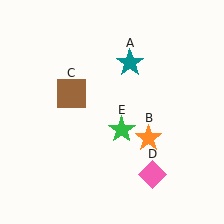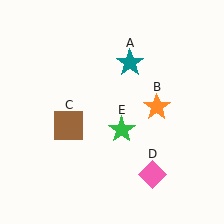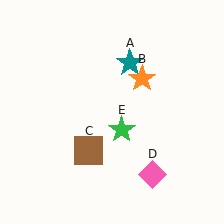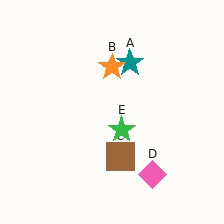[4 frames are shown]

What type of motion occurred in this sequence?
The orange star (object B), brown square (object C) rotated counterclockwise around the center of the scene.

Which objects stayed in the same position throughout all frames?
Teal star (object A) and pink diamond (object D) and green star (object E) remained stationary.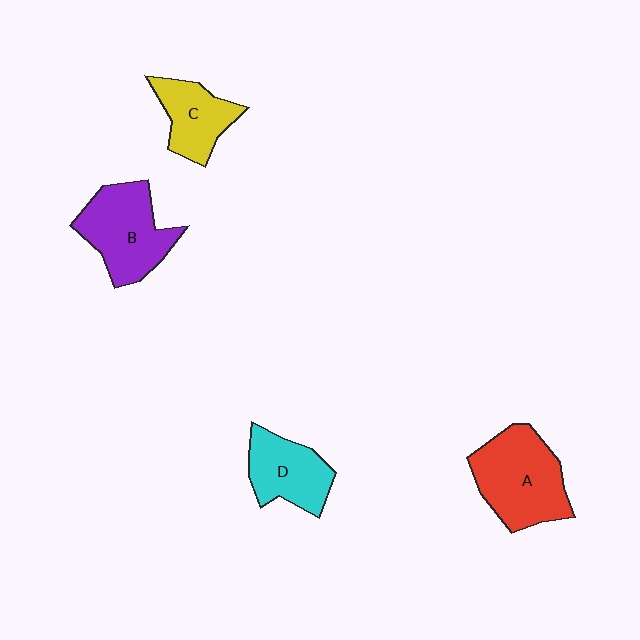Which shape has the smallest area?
Shape C (yellow).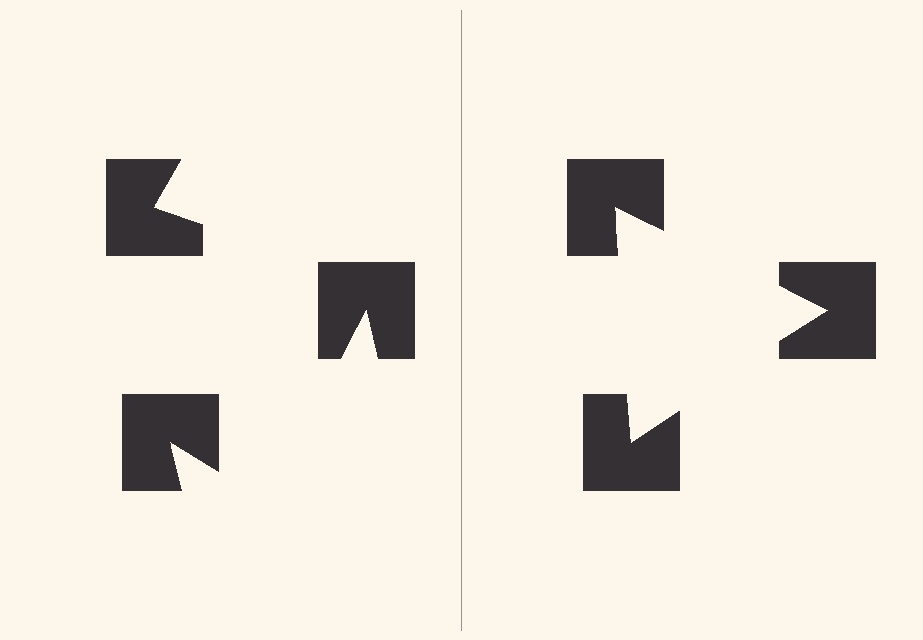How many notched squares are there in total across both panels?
6 — 3 on each side.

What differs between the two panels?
The notched squares are positioned identically on both sides; only the wedge orientations differ. On the right they align to a triangle; on the left they are misaligned.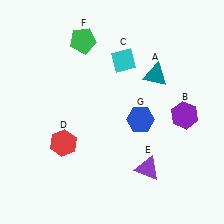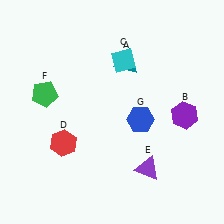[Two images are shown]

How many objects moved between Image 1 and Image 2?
2 objects moved between the two images.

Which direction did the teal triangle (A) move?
The teal triangle (A) moved left.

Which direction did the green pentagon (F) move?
The green pentagon (F) moved down.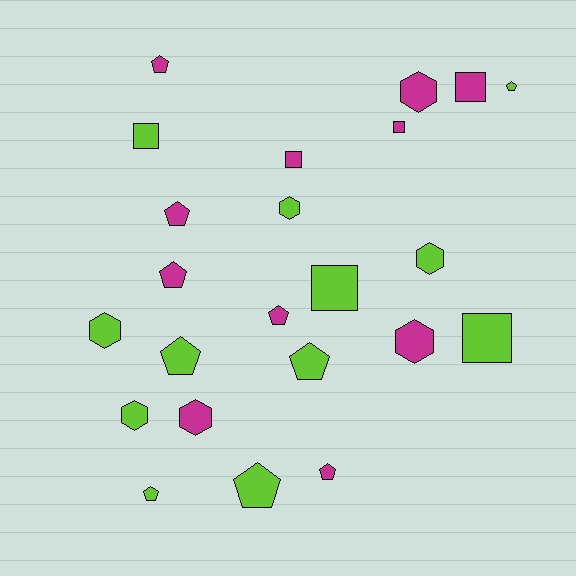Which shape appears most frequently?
Pentagon, with 10 objects.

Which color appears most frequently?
Lime, with 12 objects.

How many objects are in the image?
There are 23 objects.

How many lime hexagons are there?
There are 4 lime hexagons.